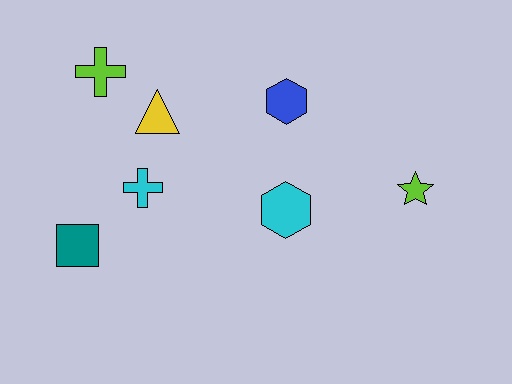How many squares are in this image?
There is 1 square.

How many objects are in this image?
There are 7 objects.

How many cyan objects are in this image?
There are 2 cyan objects.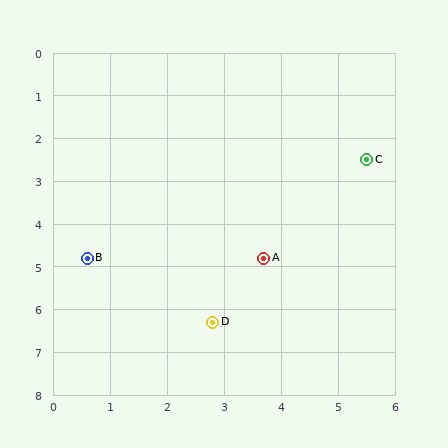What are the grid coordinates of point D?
Point D is at approximately (2.8, 6.3).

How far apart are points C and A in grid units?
Points C and A are about 2.9 grid units apart.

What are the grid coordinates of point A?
Point A is at approximately (3.7, 4.8).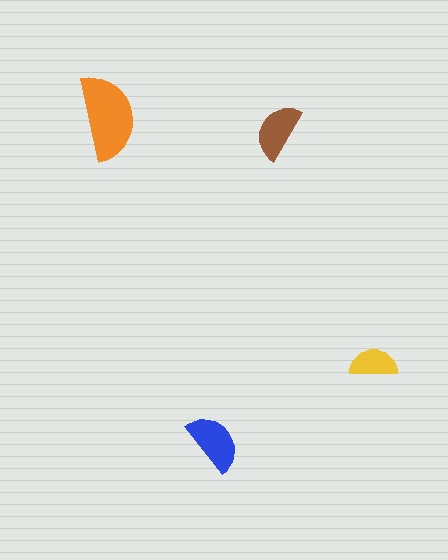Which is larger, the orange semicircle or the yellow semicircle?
The orange one.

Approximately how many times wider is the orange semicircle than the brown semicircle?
About 1.5 times wider.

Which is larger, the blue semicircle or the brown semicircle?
The blue one.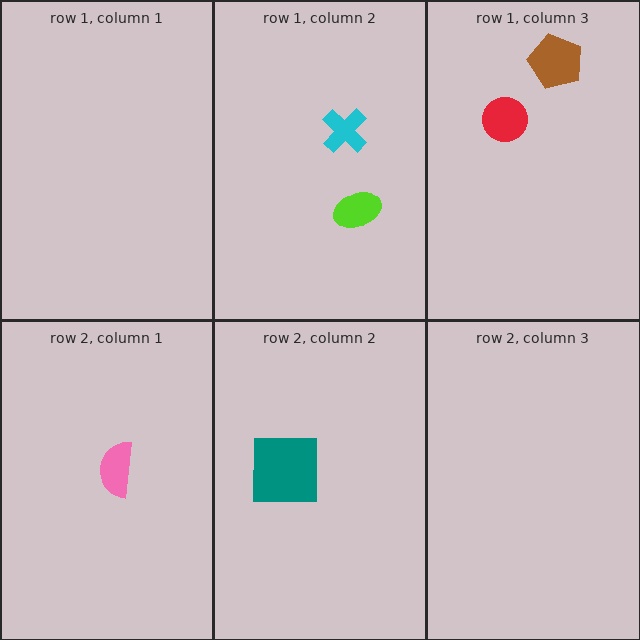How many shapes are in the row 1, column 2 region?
2.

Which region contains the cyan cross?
The row 1, column 2 region.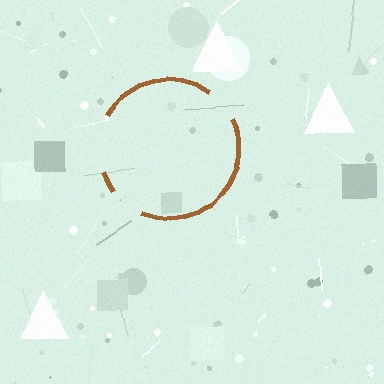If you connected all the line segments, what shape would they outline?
They would outline a circle.